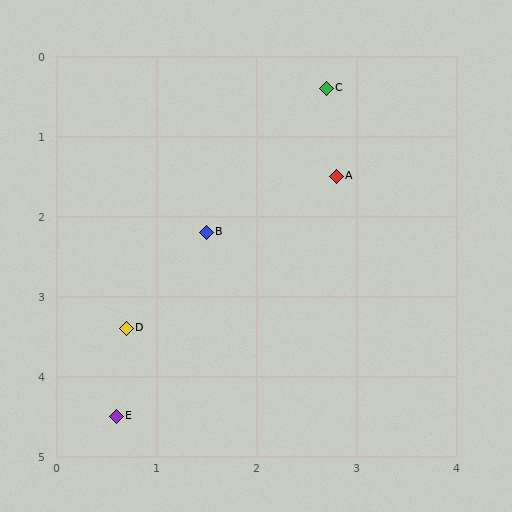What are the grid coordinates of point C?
Point C is at approximately (2.7, 0.4).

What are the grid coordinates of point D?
Point D is at approximately (0.7, 3.4).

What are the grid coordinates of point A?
Point A is at approximately (2.8, 1.5).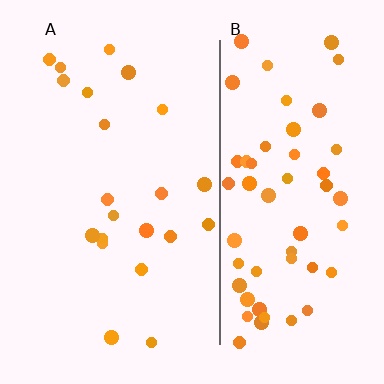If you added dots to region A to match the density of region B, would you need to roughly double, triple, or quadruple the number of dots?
Approximately triple.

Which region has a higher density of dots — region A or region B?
B (the right).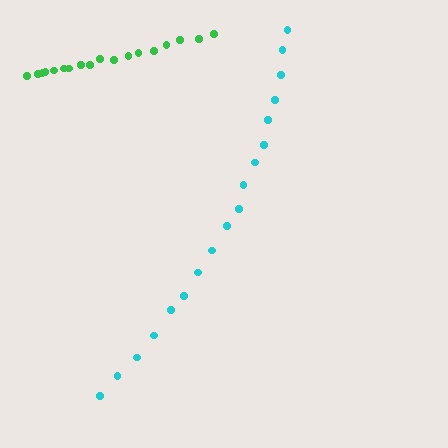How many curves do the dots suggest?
There are 2 distinct paths.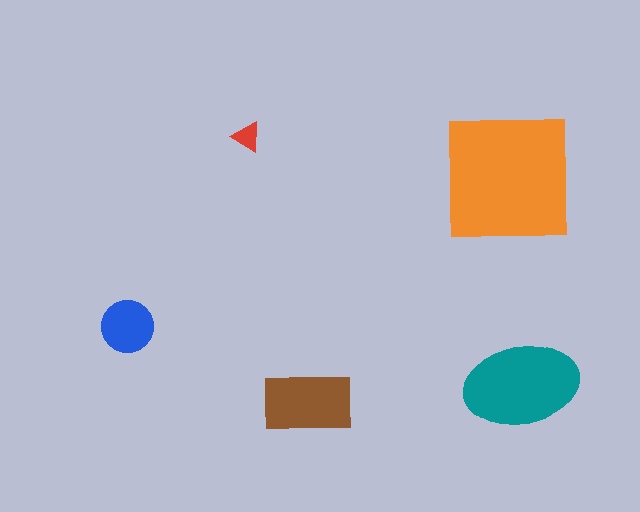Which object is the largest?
The orange square.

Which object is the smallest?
The red triangle.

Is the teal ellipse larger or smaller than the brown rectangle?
Larger.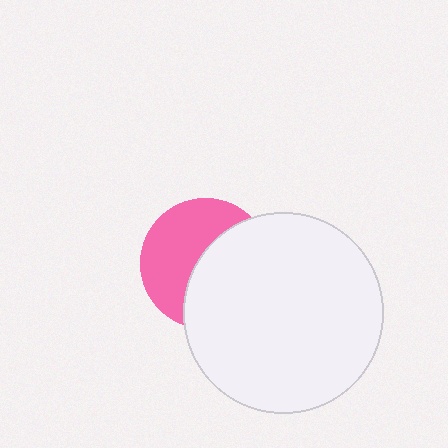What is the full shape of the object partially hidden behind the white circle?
The partially hidden object is a pink circle.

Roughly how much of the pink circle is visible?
About half of it is visible (roughly 49%).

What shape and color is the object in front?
The object in front is a white circle.